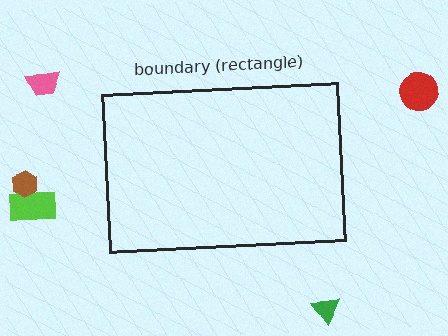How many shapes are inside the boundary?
0 inside, 5 outside.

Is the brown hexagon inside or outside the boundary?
Outside.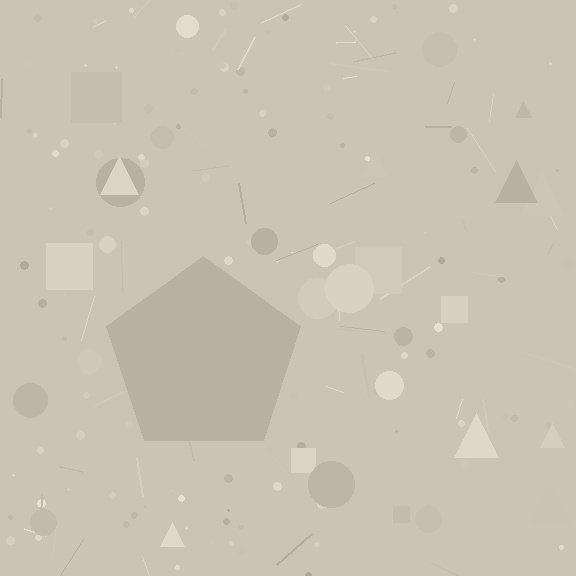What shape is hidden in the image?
A pentagon is hidden in the image.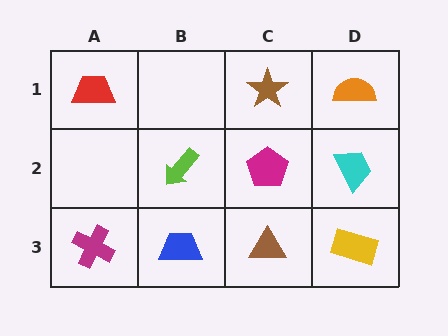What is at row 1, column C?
A brown star.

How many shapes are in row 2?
3 shapes.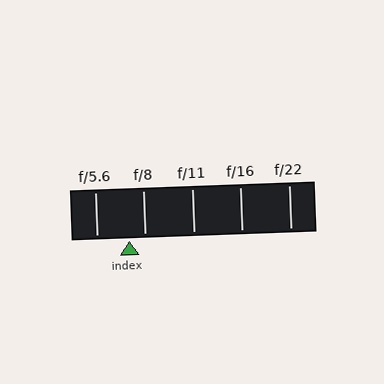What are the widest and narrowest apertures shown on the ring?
The widest aperture shown is f/5.6 and the narrowest is f/22.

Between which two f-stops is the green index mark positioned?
The index mark is between f/5.6 and f/8.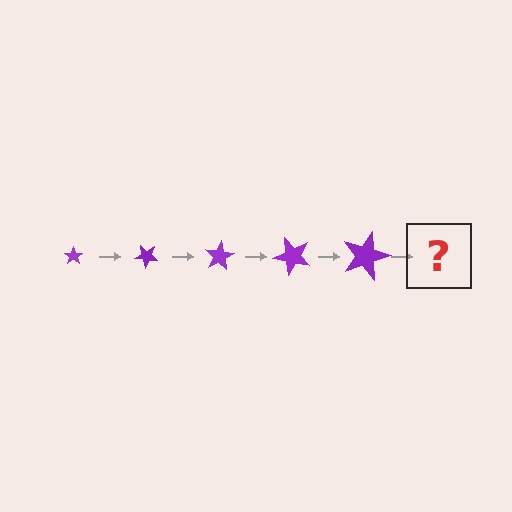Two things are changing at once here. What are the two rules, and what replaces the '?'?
The two rules are that the star grows larger each step and it rotates 40 degrees each step. The '?' should be a star, larger than the previous one and rotated 200 degrees from the start.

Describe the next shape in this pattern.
It should be a star, larger than the previous one and rotated 200 degrees from the start.